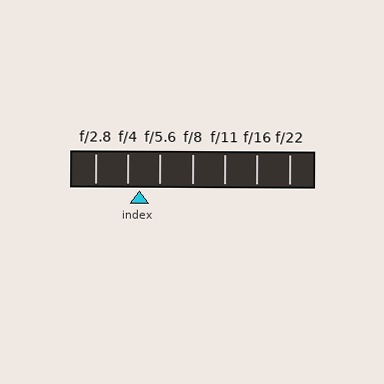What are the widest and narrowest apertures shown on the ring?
The widest aperture shown is f/2.8 and the narrowest is f/22.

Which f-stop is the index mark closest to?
The index mark is closest to f/4.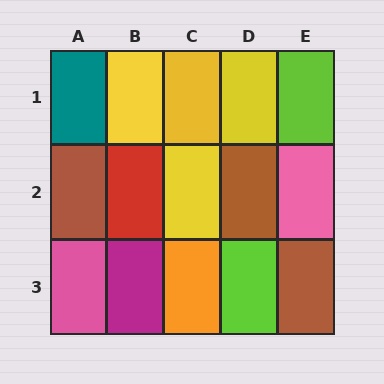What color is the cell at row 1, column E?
Lime.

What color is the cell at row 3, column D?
Lime.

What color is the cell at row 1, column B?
Yellow.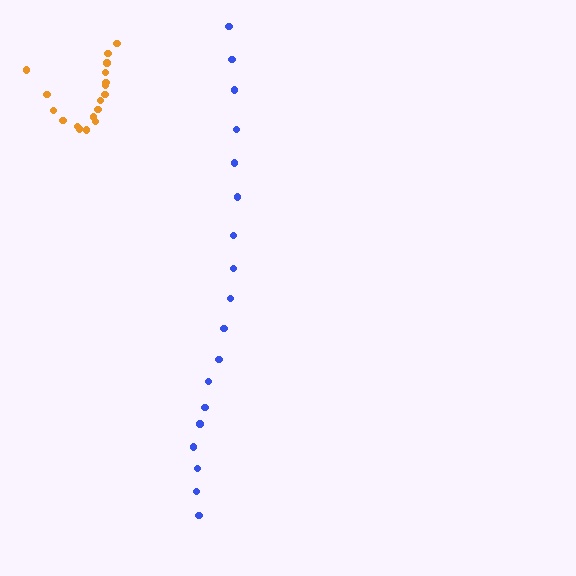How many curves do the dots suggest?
There are 2 distinct paths.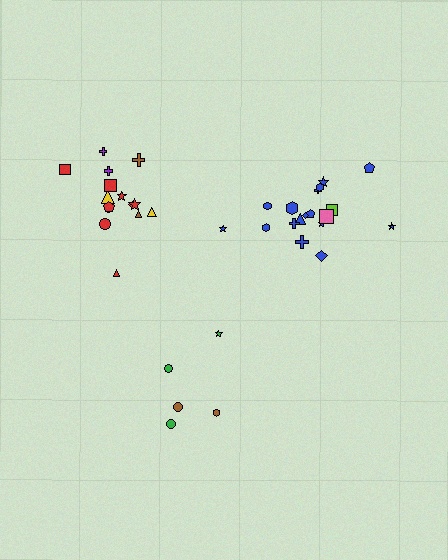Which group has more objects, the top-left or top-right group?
The top-right group.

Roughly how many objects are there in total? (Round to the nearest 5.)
Roughly 40 objects in total.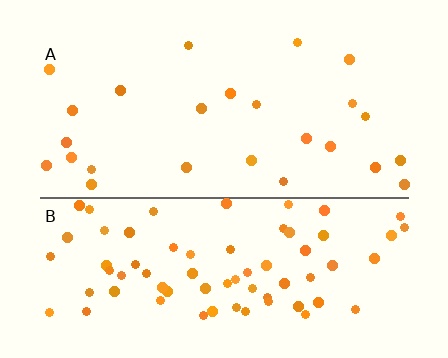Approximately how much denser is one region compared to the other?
Approximately 2.9× — region B over region A.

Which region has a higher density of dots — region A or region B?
B (the bottom).